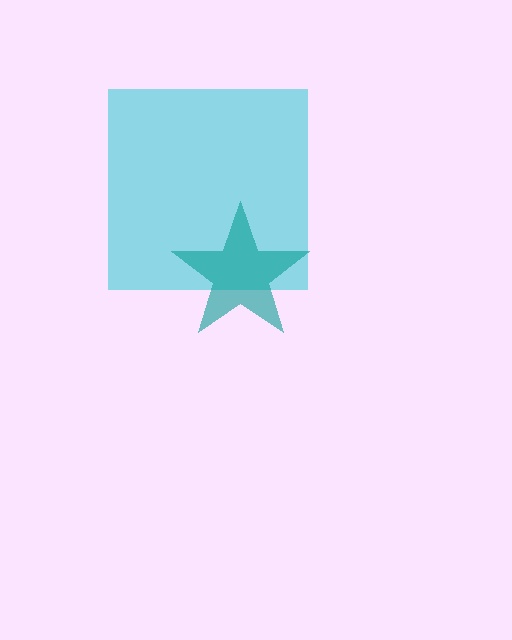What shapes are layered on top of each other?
The layered shapes are: a cyan square, a teal star.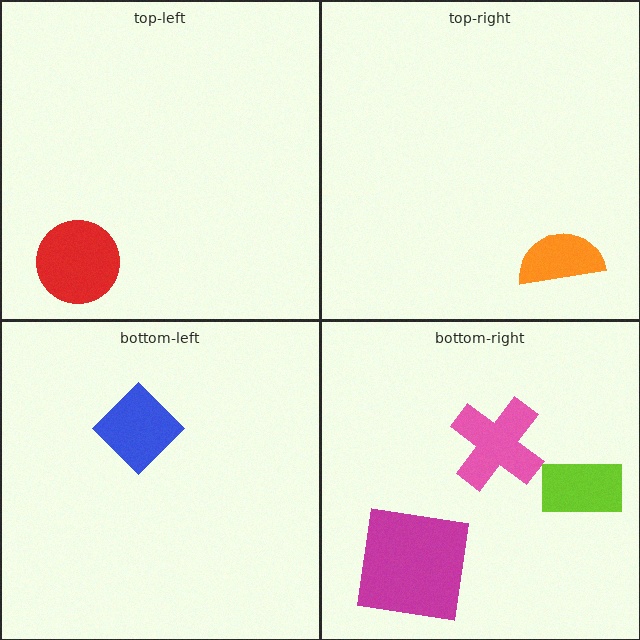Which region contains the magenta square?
The bottom-right region.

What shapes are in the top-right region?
The orange semicircle.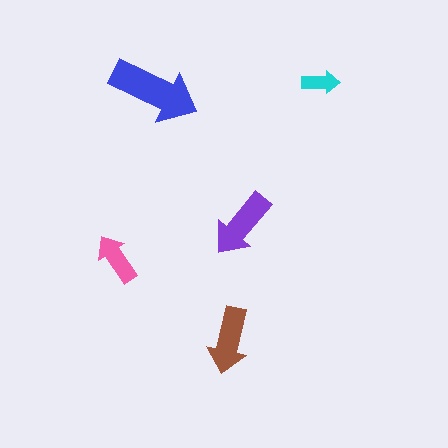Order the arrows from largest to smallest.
the blue one, the purple one, the brown one, the pink one, the cyan one.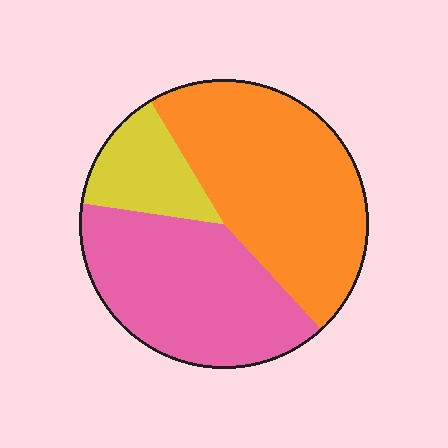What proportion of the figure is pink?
Pink takes up between a third and a half of the figure.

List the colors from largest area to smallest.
From largest to smallest: orange, pink, yellow.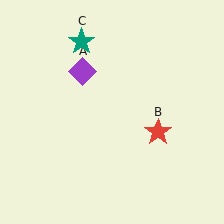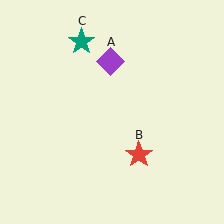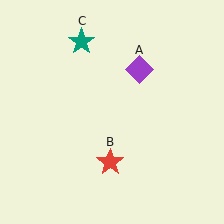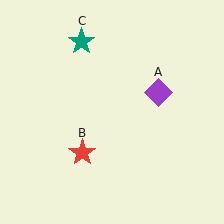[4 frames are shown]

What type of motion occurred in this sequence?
The purple diamond (object A), red star (object B) rotated clockwise around the center of the scene.